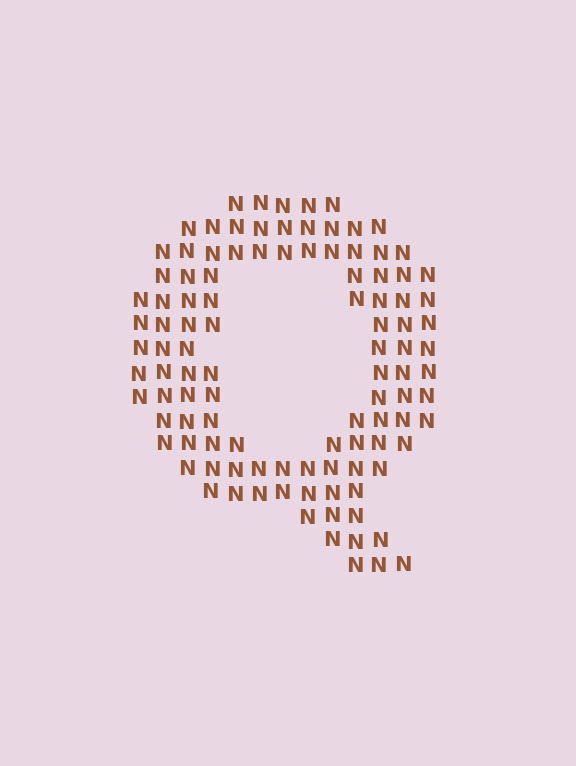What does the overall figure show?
The overall figure shows the letter Q.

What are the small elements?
The small elements are letter N's.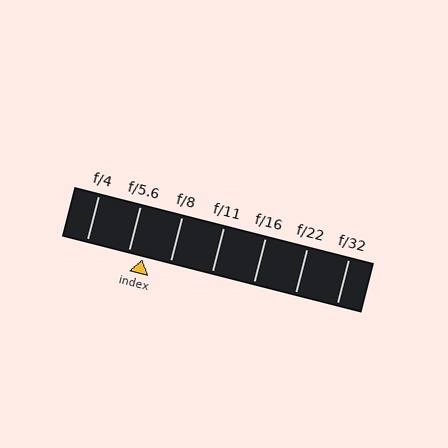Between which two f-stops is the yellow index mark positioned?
The index mark is between f/5.6 and f/8.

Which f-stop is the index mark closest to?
The index mark is closest to f/5.6.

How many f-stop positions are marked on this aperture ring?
There are 7 f-stop positions marked.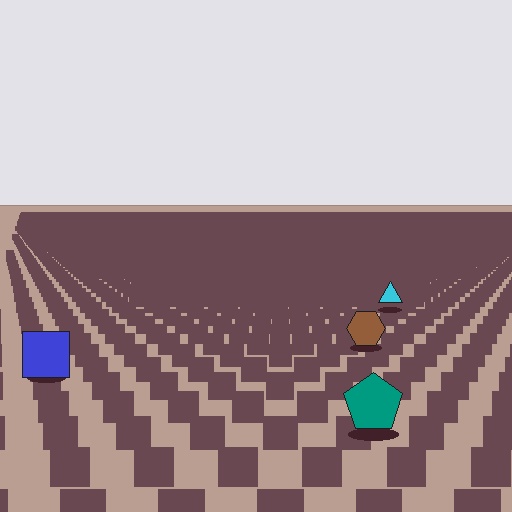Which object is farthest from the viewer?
The cyan triangle is farthest from the viewer. It appears smaller and the ground texture around it is denser.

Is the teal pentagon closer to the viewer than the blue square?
Yes. The teal pentagon is closer — you can tell from the texture gradient: the ground texture is coarser near it.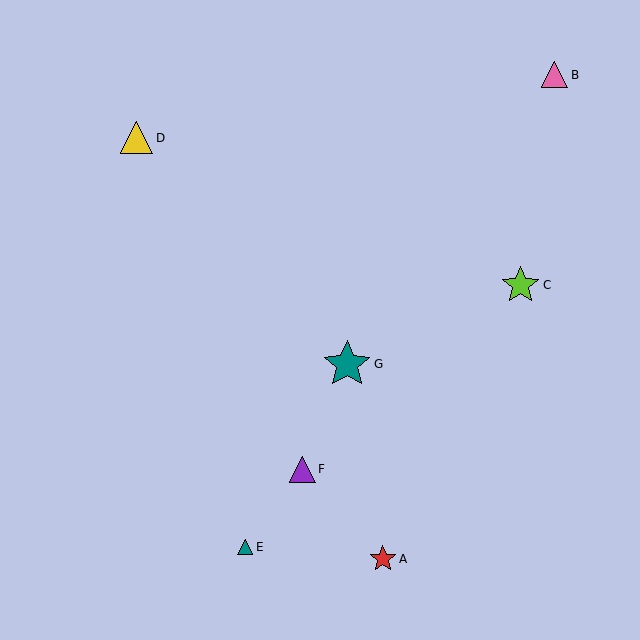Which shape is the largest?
The teal star (labeled G) is the largest.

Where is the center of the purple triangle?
The center of the purple triangle is at (302, 469).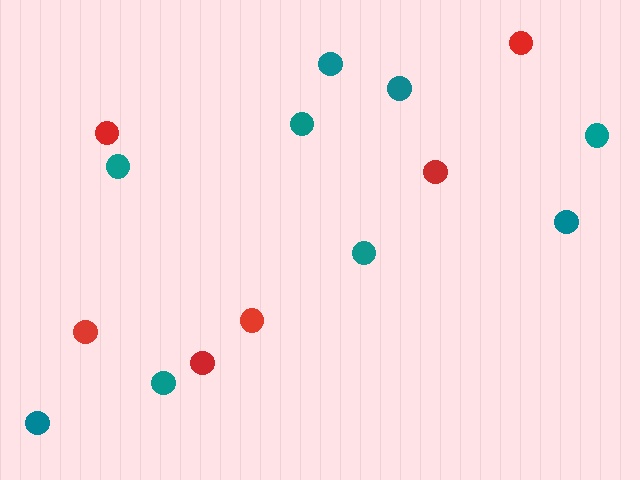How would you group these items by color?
There are 2 groups: one group of red circles (6) and one group of teal circles (9).